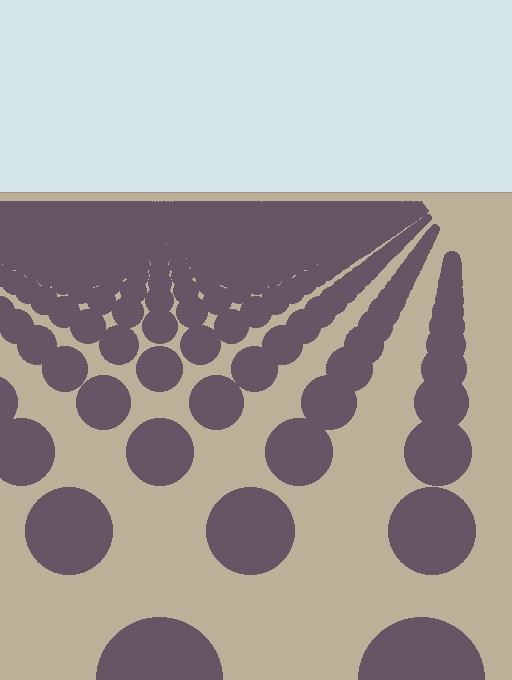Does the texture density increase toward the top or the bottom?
Density increases toward the top.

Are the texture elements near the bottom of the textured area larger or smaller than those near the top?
Larger. Near the bottom, elements are closer to the viewer and appear at a bigger on-screen size.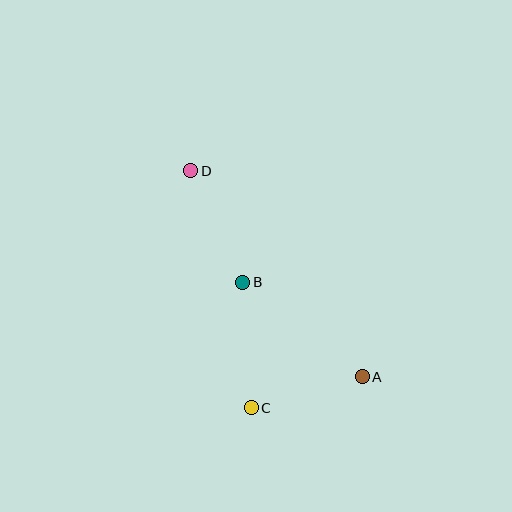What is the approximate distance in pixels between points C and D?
The distance between C and D is approximately 245 pixels.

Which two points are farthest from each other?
Points A and D are farthest from each other.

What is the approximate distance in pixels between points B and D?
The distance between B and D is approximately 123 pixels.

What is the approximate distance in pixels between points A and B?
The distance between A and B is approximately 152 pixels.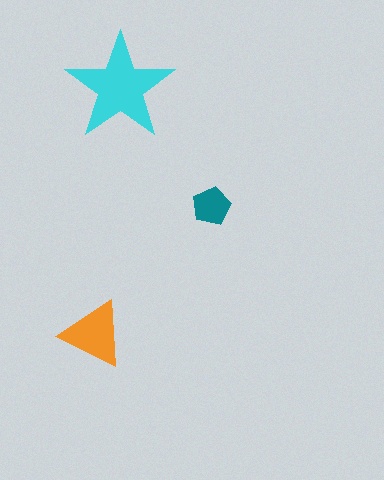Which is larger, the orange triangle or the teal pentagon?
The orange triangle.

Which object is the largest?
The cyan star.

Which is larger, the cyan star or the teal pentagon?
The cyan star.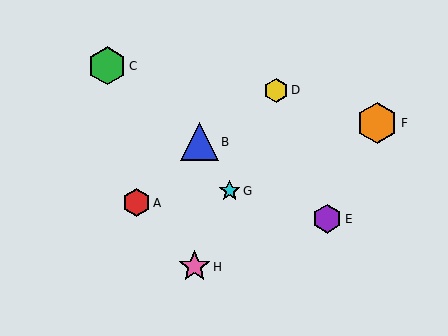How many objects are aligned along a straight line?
3 objects (D, G, H) are aligned along a straight line.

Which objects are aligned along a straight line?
Objects D, G, H are aligned along a straight line.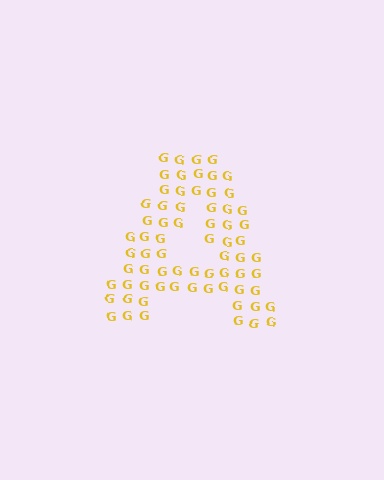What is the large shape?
The large shape is the letter A.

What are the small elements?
The small elements are letter G's.